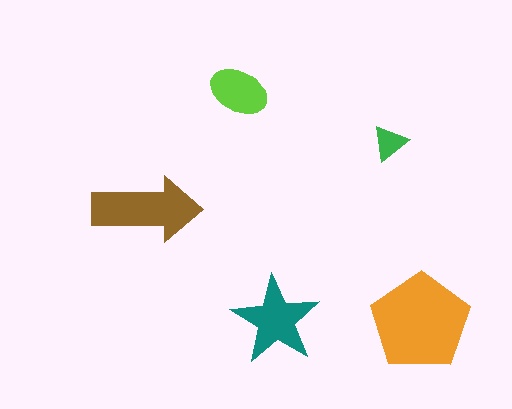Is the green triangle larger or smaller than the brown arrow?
Smaller.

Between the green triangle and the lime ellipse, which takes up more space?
The lime ellipse.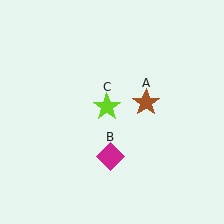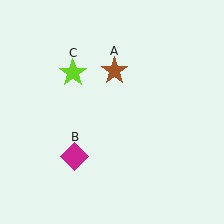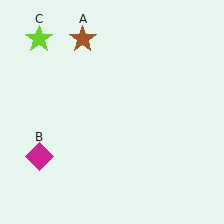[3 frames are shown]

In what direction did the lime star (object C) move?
The lime star (object C) moved up and to the left.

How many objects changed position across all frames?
3 objects changed position: brown star (object A), magenta diamond (object B), lime star (object C).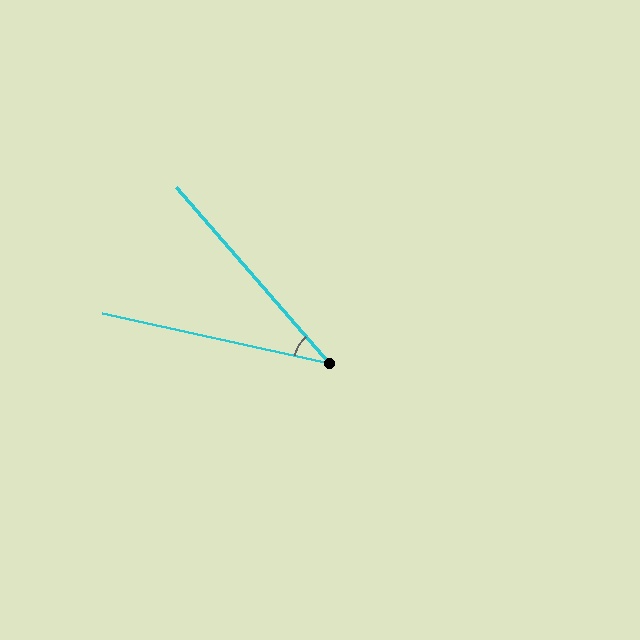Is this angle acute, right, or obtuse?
It is acute.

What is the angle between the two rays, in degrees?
Approximately 37 degrees.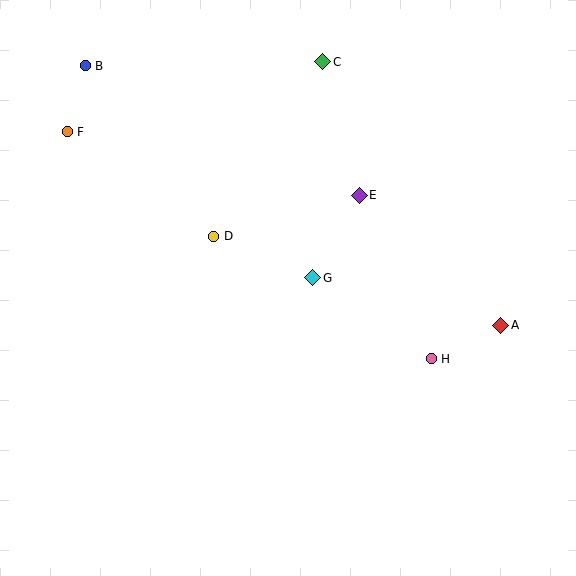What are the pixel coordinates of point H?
Point H is at (431, 359).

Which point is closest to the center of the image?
Point G at (313, 278) is closest to the center.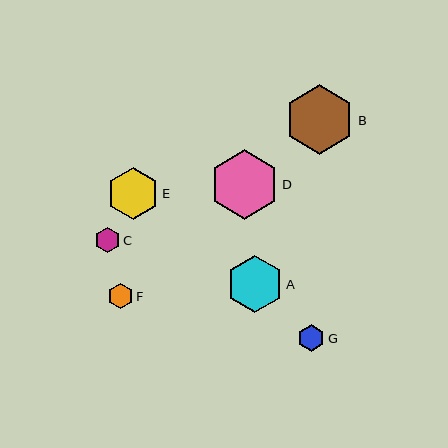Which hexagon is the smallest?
Hexagon C is the smallest with a size of approximately 24 pixels.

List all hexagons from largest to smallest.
From largest to smallest: B, D, A, E, G, F, C.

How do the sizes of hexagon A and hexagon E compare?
Hexagon A and hexagon E are approximately the same size.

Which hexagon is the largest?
Hexagon B is the largest with a size of approximately 69 pixels.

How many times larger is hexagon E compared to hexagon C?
Hexagon E is approximately 2.1 times the size of hexagon C.